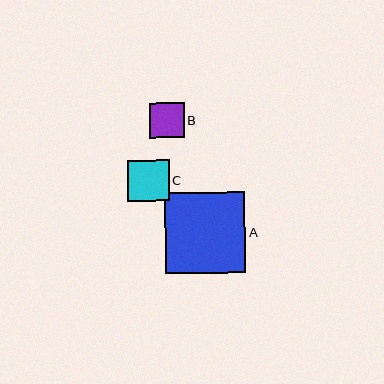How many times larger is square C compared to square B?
Square C is approximately 1.2 times the size of square B.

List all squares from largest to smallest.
From largest to smallest: A, C, B.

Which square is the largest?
Square A is the largest with a size of approximately 81 pixels.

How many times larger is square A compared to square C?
Square A is approximately 1.9 times the size of square C.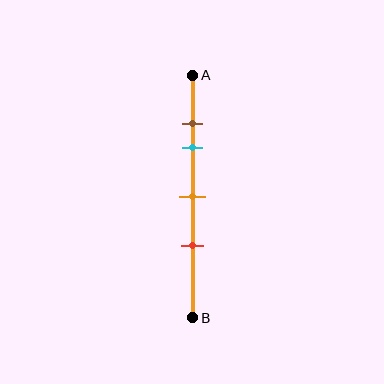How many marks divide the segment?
There are 4 marks dividing the segment.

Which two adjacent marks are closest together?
The brown and cyan marks are the closest adjacent pair.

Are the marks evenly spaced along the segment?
No, the marks are not evenly spaced.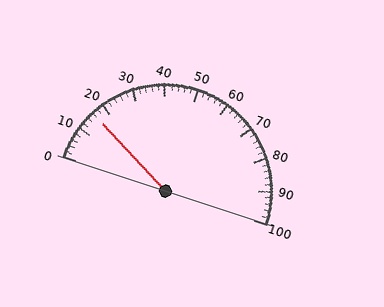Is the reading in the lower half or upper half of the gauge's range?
The reading is in the lower half of the range (0 to 100).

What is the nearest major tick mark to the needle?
The nearest major tick mark is 20.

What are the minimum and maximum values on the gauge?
The gauge ranges from 0 to 100.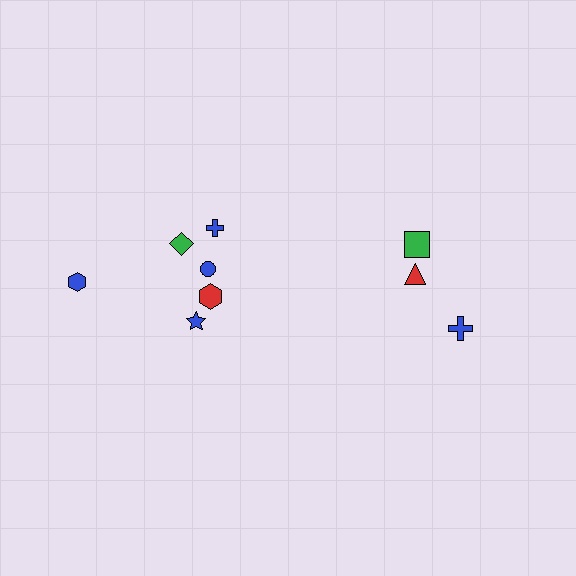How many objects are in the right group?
There are 3 objects.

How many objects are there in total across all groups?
There are 9 objects.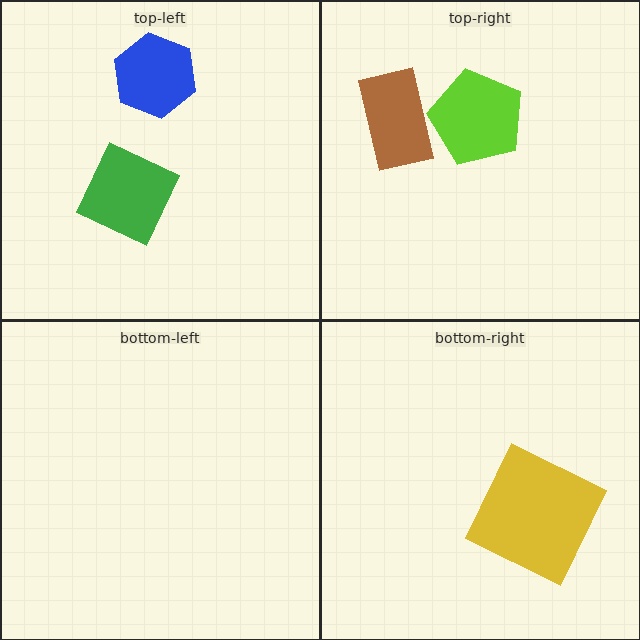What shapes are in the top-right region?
The brown rectangle, the lime pentagon.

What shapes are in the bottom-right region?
The yellow square.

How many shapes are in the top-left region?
2.